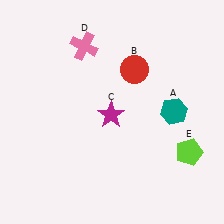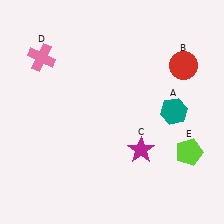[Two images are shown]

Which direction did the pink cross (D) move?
The pink cross (D) moved left.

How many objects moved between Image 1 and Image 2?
3 objects moved between the two images.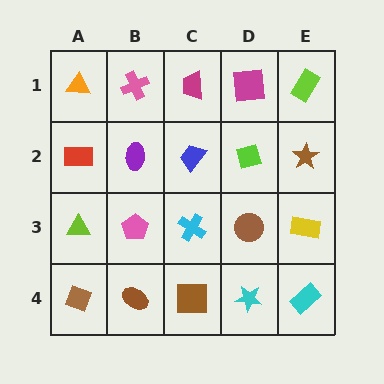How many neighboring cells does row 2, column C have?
4.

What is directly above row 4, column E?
A yellow rectangle.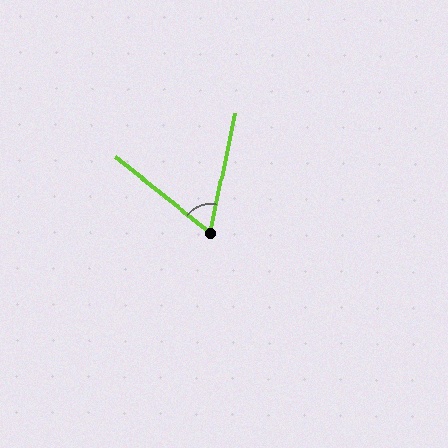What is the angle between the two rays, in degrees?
Approximately 63 degrees.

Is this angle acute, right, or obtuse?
It is acute.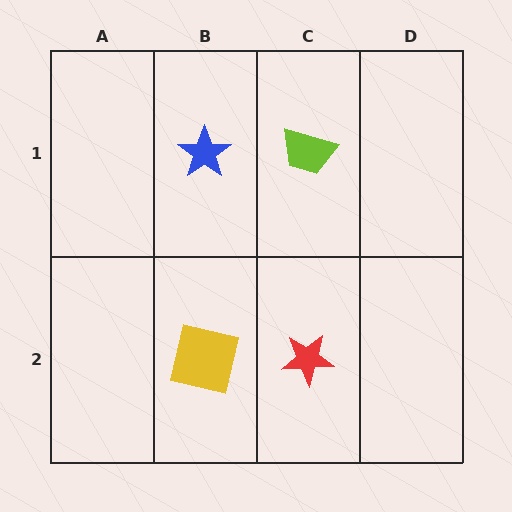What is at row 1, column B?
A blue star.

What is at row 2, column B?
A yellow square.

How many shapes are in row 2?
2 shapes.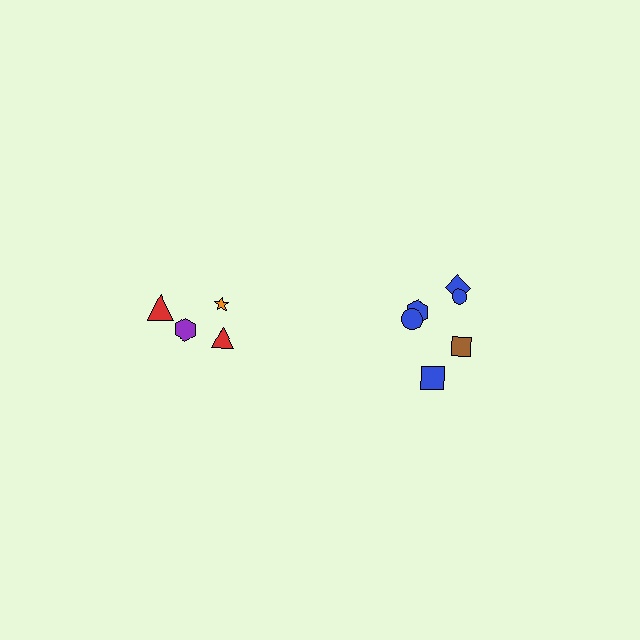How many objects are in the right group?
There are 6 objects.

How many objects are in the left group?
There are 4 objects.